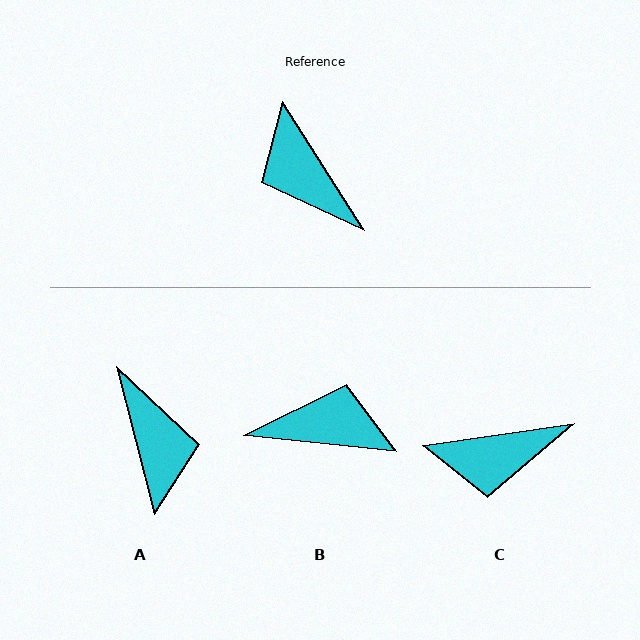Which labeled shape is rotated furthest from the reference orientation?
A, about 162 degrees away.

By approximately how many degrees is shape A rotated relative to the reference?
Approximately 162 degrees counter-clockwise.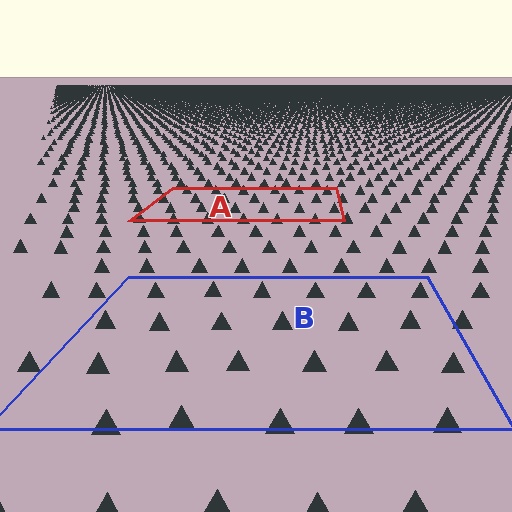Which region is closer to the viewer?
Region B is closer. The texture elements there are larger and more spread out.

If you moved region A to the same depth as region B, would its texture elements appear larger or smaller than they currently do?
They would appear larger. At a closer depth, the same texture elements are projected at a bigger on-screen size.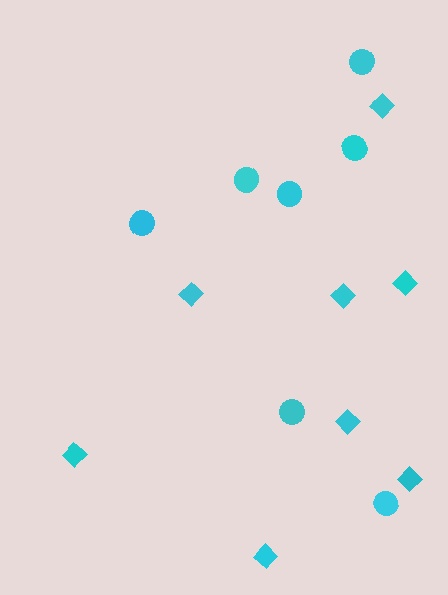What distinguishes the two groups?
There are 2 groups: one group of diamonds (8) and one group of circles (7).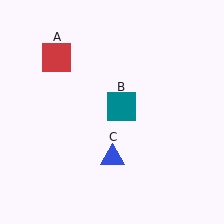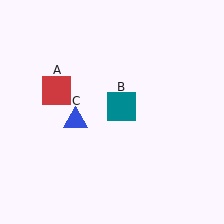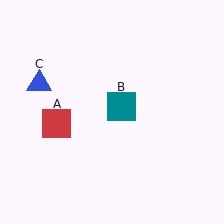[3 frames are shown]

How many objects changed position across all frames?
2 objects changed position: red square (object A), blue triangle (object C).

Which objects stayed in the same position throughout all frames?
Teal square (object B) remained stationary.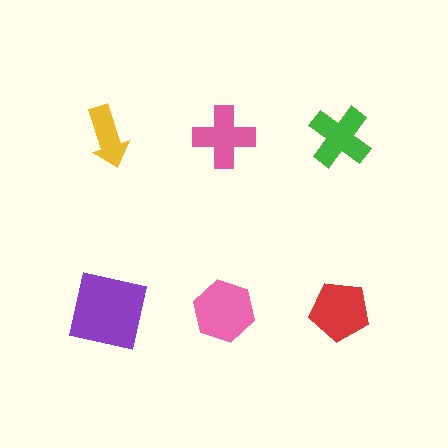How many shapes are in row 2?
3 shapes.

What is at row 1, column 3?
A green cross.